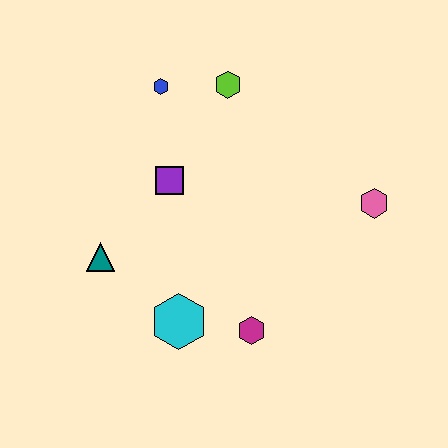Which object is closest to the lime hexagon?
The blue hexagon is closest to the lime hexagon.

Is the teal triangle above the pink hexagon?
No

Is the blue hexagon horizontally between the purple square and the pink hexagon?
No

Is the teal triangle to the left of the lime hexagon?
Yes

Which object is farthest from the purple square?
The pink hexagon is farthest from the purple square.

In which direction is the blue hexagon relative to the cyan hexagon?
The blue hexagon is above the cyan hexagon.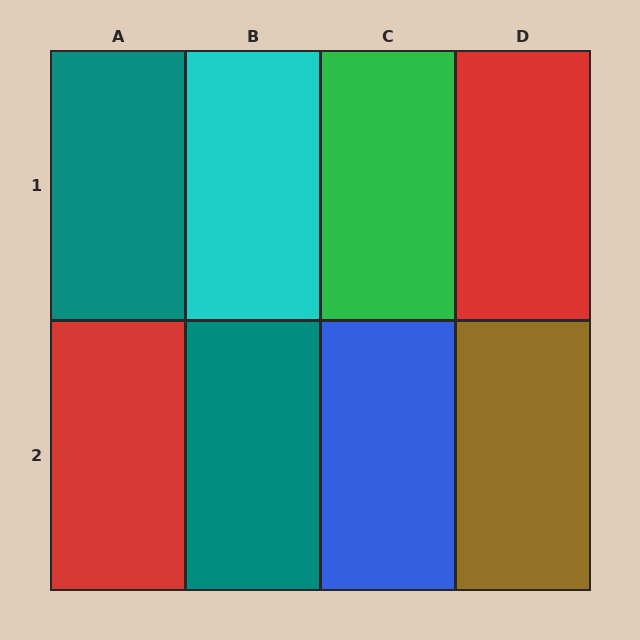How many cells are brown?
1 cell is brown.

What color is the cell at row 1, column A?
Teal.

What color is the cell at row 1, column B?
Cyan.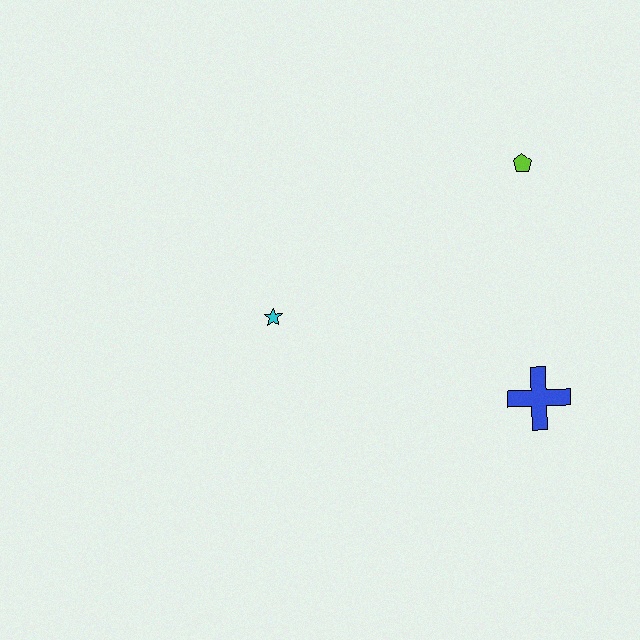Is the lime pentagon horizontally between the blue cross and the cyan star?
Yes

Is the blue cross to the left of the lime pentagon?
No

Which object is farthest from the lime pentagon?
The cyan star is farthest from the lime pentagon.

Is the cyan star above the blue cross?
Yes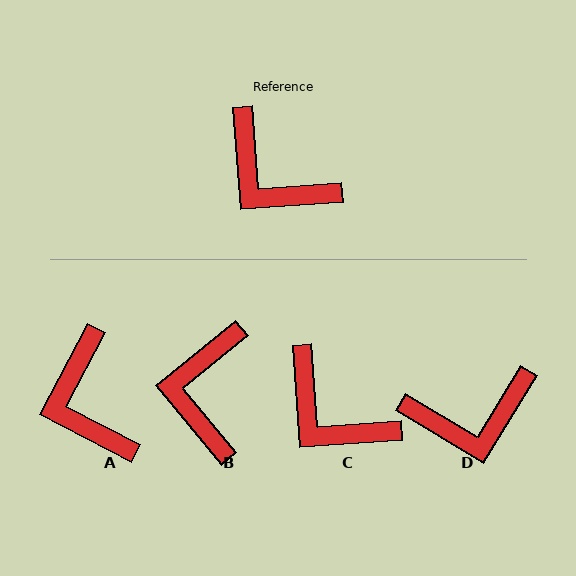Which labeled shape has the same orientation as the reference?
C.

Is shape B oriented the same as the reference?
No, it is off by about 55 degrees.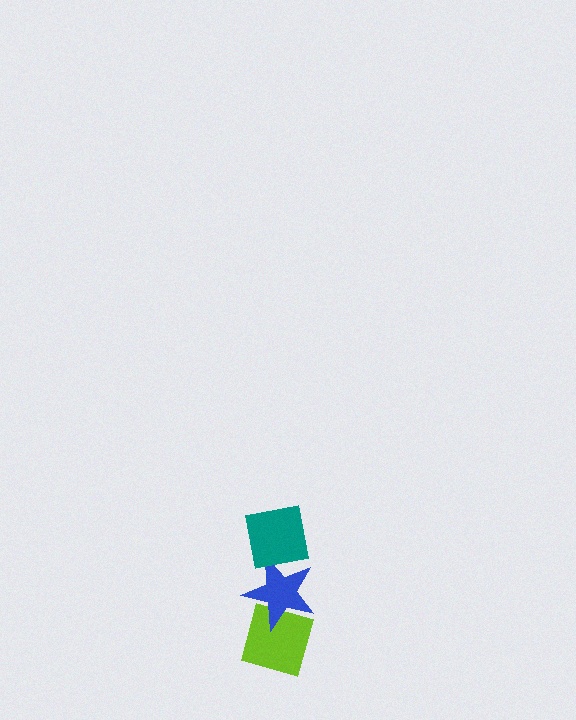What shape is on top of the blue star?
The teal square is on top of the blue star.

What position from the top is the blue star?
The blue star is 2nd from the top.